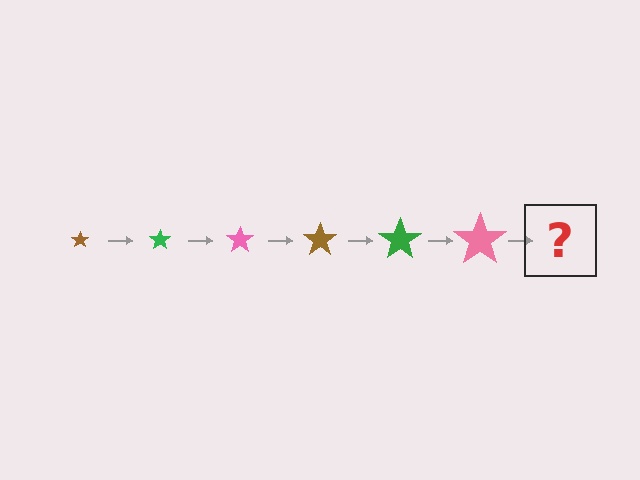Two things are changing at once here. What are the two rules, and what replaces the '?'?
The two rules are that the star grows larger each step and the color cycles through brown, green, and pink. The '?' should be a brown star, larger than the previous one.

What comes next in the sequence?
The next element should be a brown star, larger than the previous one.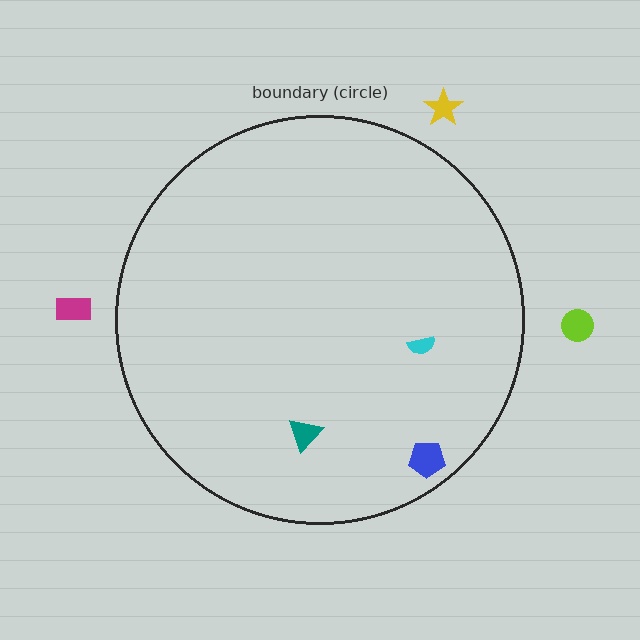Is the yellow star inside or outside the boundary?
Outside.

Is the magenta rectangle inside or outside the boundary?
Outside.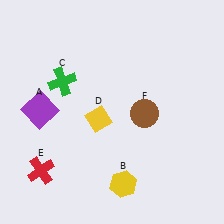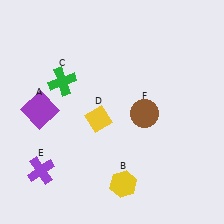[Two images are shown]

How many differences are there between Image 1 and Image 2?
There is 1 difference between the two images.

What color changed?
The cross (E) changed from red in Image 1 to purple in Image 2.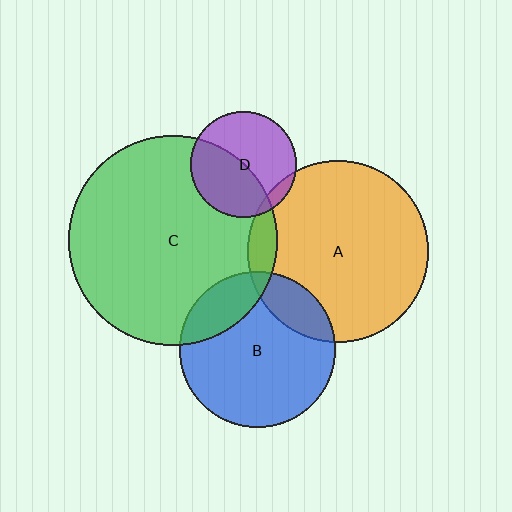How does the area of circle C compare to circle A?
Approximately 1.3 times.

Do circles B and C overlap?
Yes.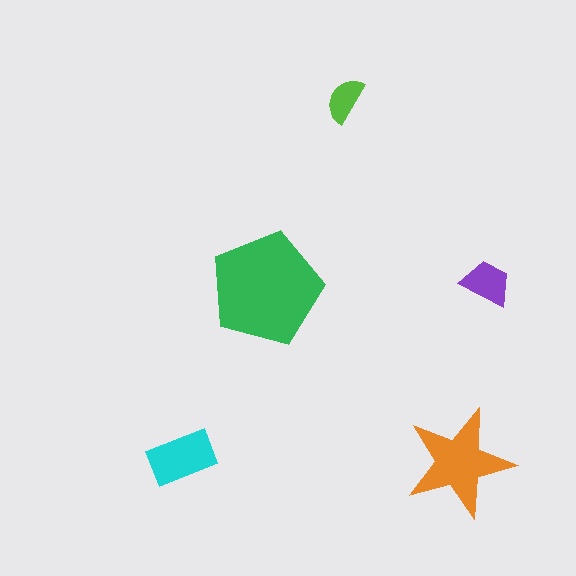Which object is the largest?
The green pentagon.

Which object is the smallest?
The lime semicircle.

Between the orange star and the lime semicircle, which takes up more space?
The orange star.